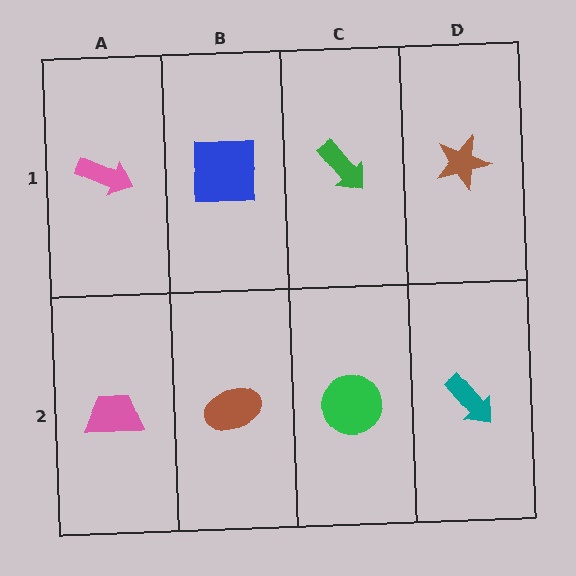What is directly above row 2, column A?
A pink arrow.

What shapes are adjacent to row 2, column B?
A blue square (row 1, column B), a pink trapezoid (row 2, column A), a green circle (row 2, column C).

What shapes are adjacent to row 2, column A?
A pink arrow (row 1, column A), a brown ellipse (row 2, column B).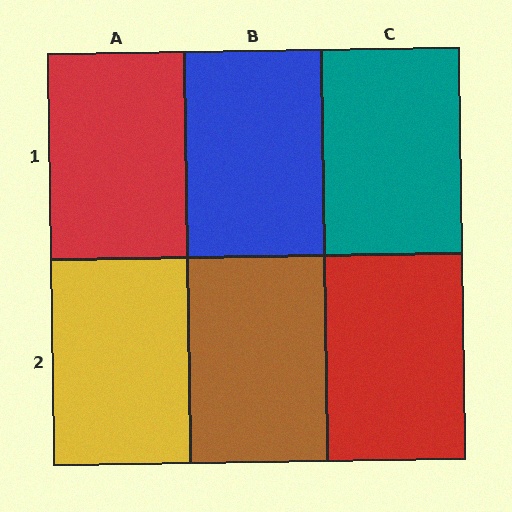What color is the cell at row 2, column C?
Red.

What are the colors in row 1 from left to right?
Red, blue, teal.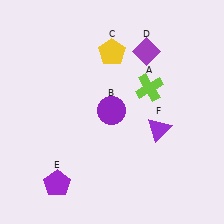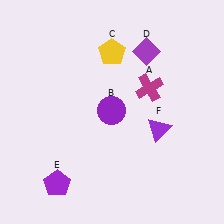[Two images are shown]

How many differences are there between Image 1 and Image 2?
There is 1 difference between the two images.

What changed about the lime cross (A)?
In Image 1, A is lime. In Image 2, it changed to magenta.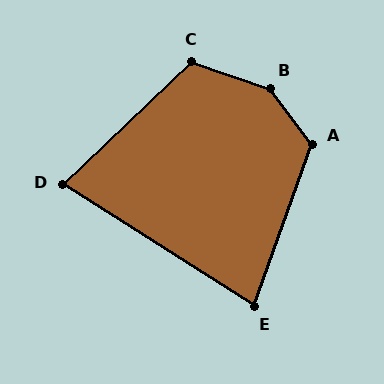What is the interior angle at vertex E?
Approximately 78 degrees (acute).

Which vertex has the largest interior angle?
B, at approximately 146 degrees.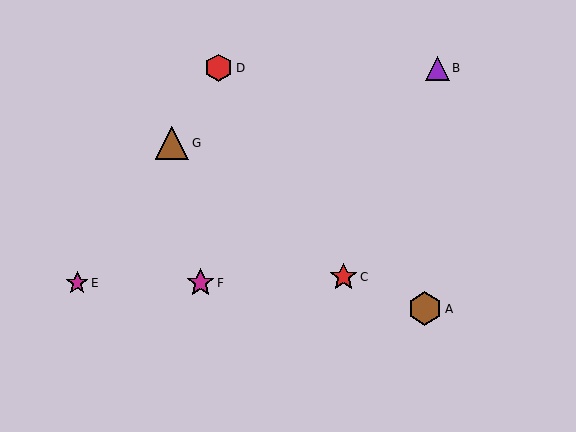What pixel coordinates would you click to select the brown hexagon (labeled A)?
Click at (425, 309) to select the brown hexagon A.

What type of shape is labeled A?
Shape A is a brown hexagon.